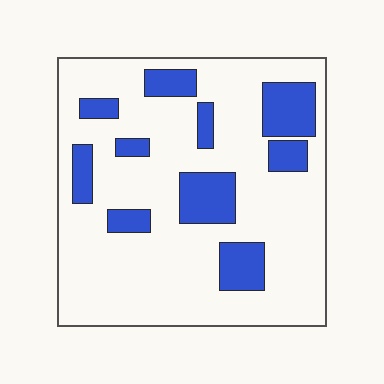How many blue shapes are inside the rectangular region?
10.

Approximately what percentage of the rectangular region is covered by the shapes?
Approximately 20%.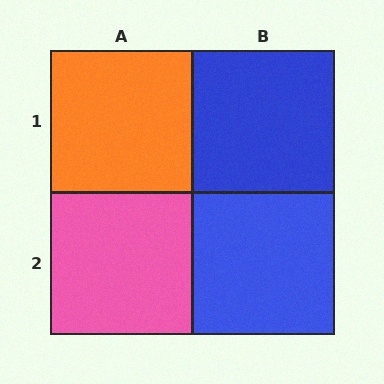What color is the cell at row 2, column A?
Pink.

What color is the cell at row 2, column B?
Blue.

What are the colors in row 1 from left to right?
Orange, blue.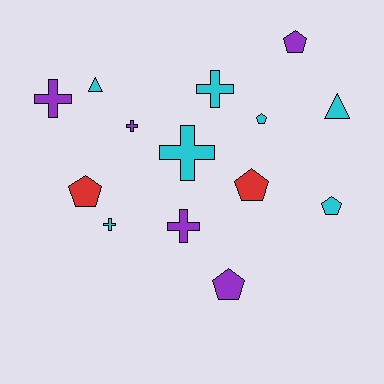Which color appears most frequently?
Cyan, with 7 objects.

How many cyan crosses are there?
There are 3 cyan crosses.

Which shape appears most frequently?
Cross, with 6 objects.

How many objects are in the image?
There are 14 objects.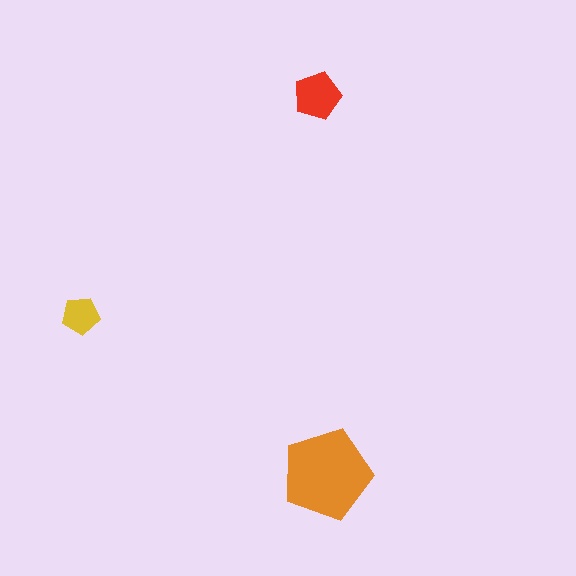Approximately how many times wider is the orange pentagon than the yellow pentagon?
About 2.5 times wider.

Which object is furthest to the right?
The orange pentagon is rightmost.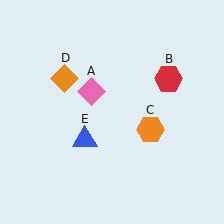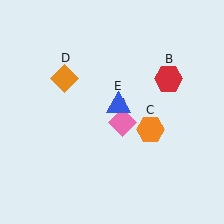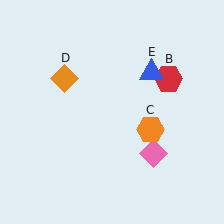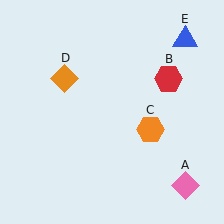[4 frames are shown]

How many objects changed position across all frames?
2 objects changed position: pink diamond (object A), blue triangle (object E).